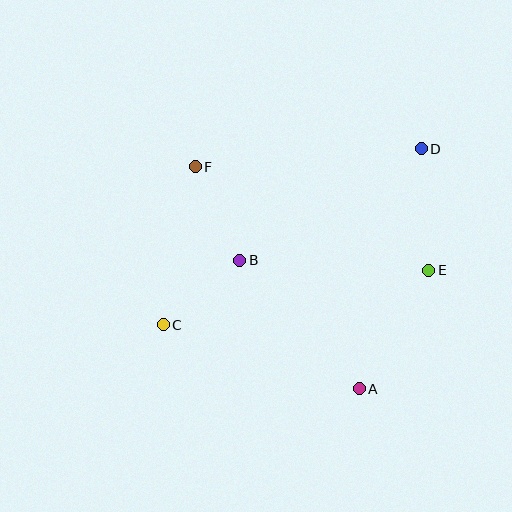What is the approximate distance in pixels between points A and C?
The distance between A and C is approximately 206 pixels.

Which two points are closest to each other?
Points B and C are closest to each other.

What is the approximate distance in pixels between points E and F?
The distance between E and F is approximately 256 pixels.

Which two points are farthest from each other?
Points C and D are farthest from each other.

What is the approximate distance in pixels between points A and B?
The distance between A and B is approximately 175 pixels.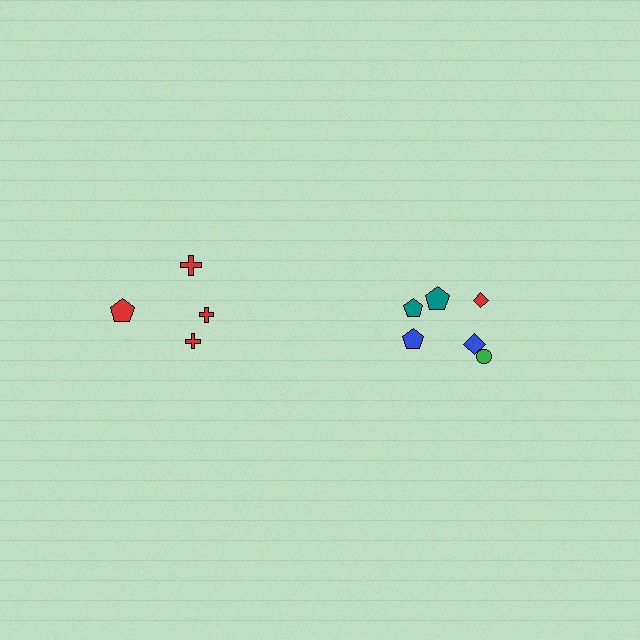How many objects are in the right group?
There are 6 objects.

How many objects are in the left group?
There are 4 objects.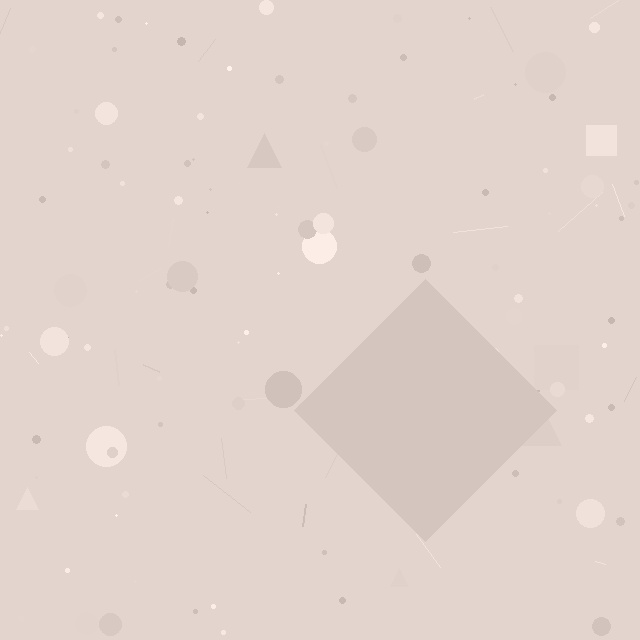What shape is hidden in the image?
A diamond is hidden in the image.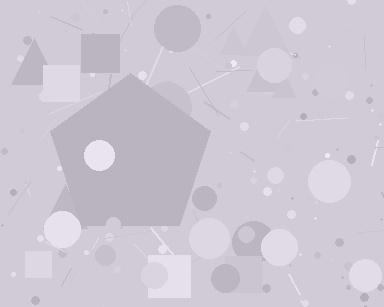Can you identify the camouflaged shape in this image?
The camouflaged shape is a pentagon.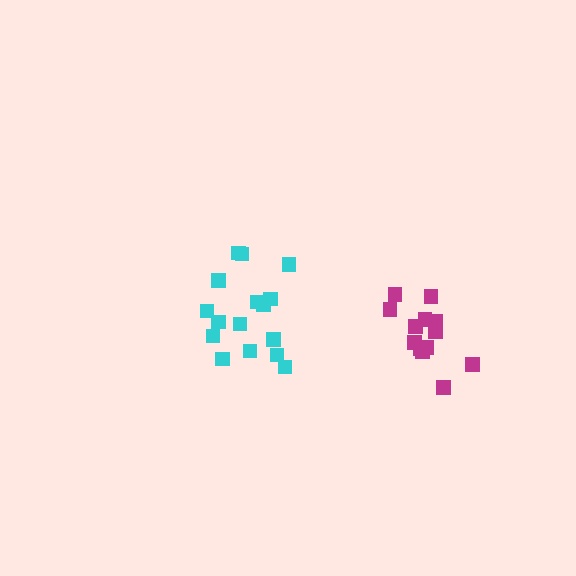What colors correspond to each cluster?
The clusters are colored: magenta, cyan.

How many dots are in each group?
Group 1: 13 dots, Group 2: 16 dots (29 total).